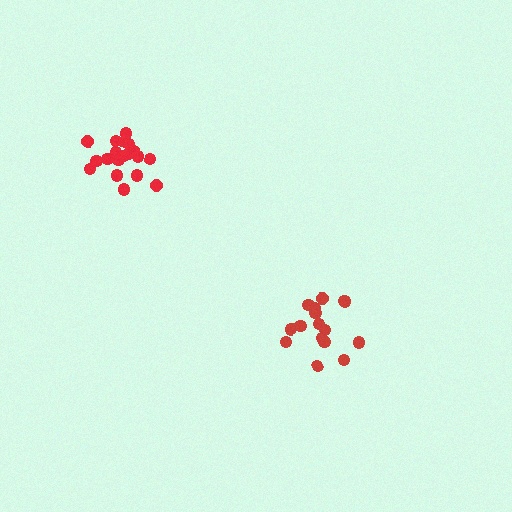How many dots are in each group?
Group 1: 16 dots, Group 2: 20 dots (36 total).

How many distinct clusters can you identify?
There are 2 distinct clusters.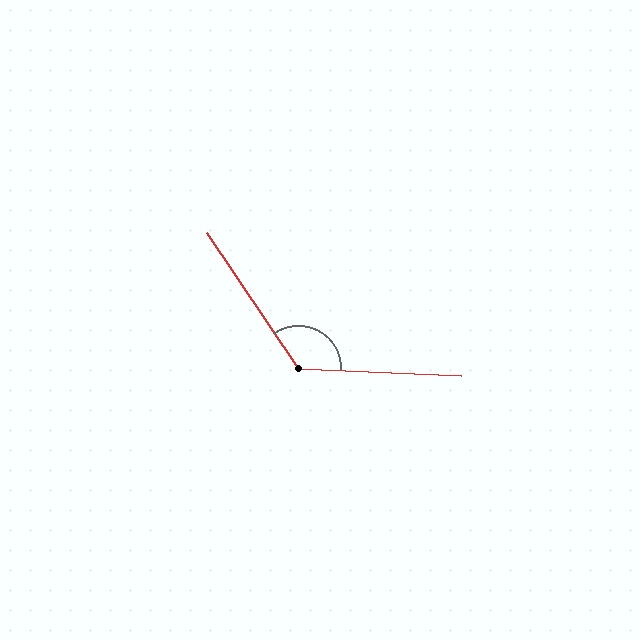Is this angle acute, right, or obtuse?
It is obtuse.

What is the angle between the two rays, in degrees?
Approximately 127 degrees.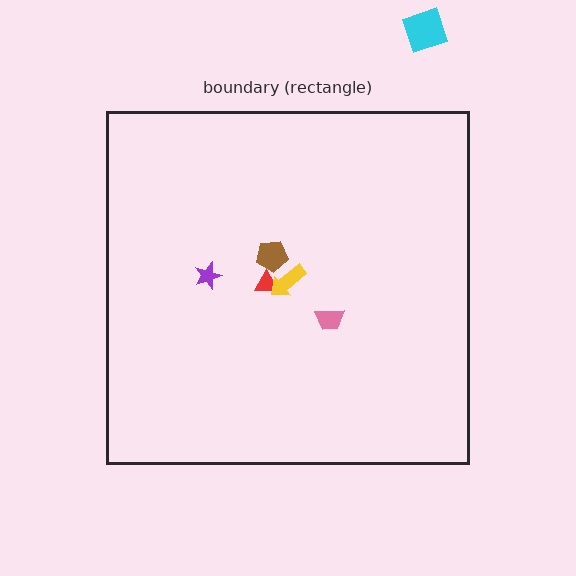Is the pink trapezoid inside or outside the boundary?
Inside.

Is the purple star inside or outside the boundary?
Inside.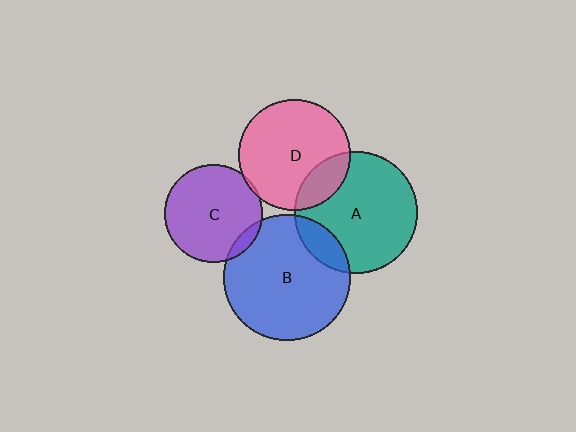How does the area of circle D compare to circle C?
Approximately 1.3 times.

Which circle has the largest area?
Circle B (blue).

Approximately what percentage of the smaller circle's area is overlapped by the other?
Approximately 15%.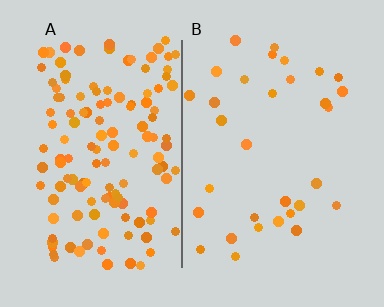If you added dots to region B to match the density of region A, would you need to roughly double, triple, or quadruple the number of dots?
Approximately quadruple.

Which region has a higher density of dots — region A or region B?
A (the left).